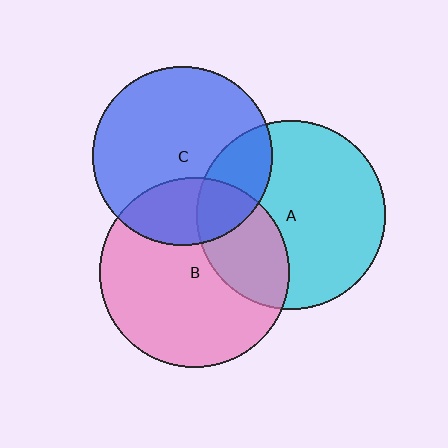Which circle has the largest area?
Circle B (pink).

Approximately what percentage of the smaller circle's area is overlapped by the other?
Approximately 25%.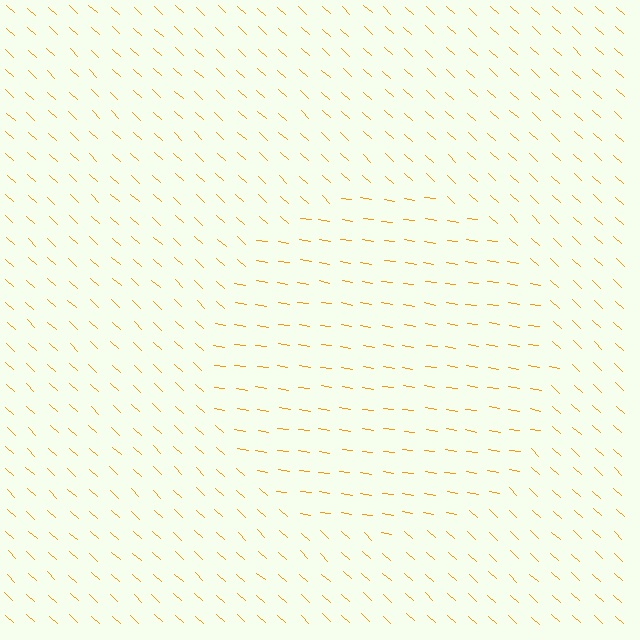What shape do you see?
I see a circle.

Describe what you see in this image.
The image is filled with small orange line segments. A circle region in the image has lines oriented differently from the surrounding lines, creating a visible texture boundary.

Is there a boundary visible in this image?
Yes, there is a texture boundary formed by a change in line orientation.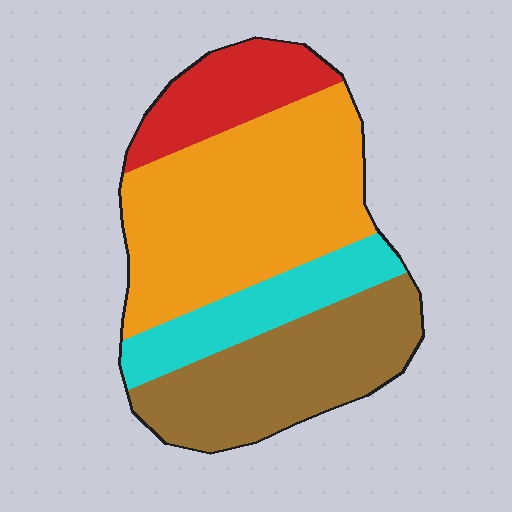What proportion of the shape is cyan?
Cyan takes up about one sixth (1/6) of the shape.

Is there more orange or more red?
Orange.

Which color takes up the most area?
Orange, at roughly 40%.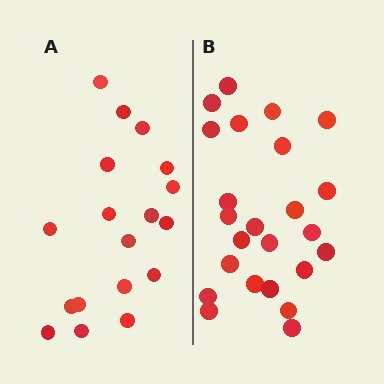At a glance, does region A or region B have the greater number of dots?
Region B (the right region) has more dots.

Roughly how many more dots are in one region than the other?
Region B has about 6 more dots than region A.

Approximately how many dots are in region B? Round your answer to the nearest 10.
About 20 dots. (The exact count is 24, which rounds to 20.)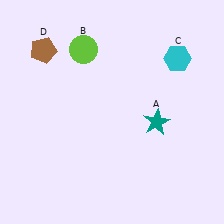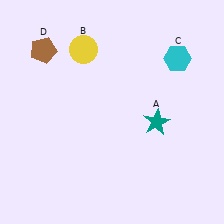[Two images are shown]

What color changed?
The circle (B) changed from lime in Image 1 to yellow in Image 2.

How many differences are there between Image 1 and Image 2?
There is 1 difference between the two images.